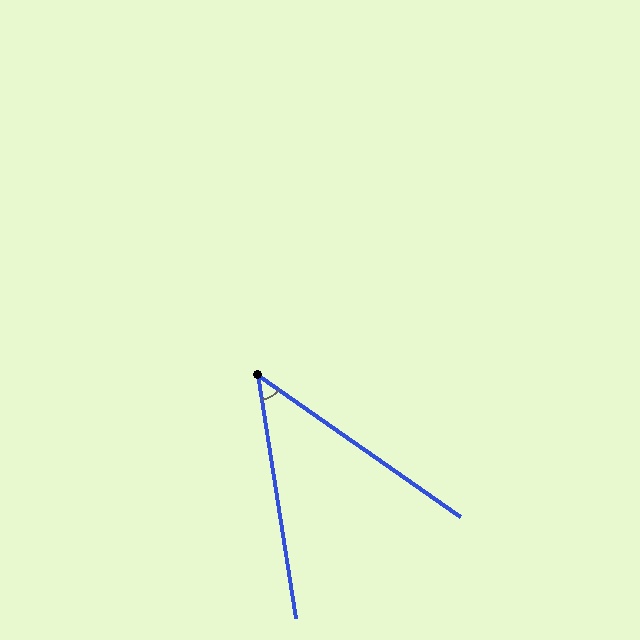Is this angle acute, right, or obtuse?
It is acute.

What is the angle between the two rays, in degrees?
Approximately 46 degrees.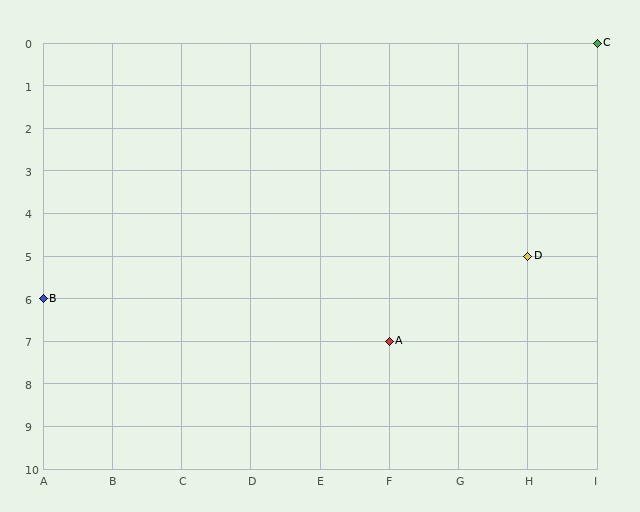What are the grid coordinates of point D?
Point D is at grid coordinates (H, 5).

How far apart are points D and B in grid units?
Points D and B are 7 columns and 1 row apart (about 7.1 grid units diagonally).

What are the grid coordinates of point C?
Point C is at grid coordinates (I, 0).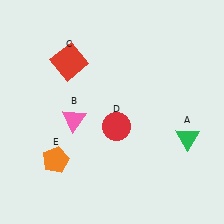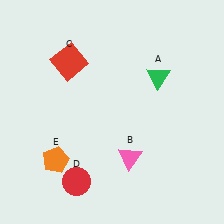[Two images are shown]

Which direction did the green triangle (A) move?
The green triangle (A) moved up.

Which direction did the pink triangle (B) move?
The pink triangle (B) moved right.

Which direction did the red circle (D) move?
The red circle (D) moved down.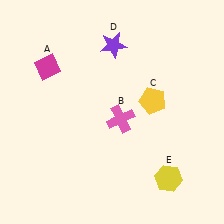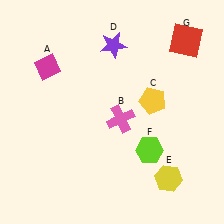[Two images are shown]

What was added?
A lime hexagon (F), a red square (G) were added in Image 2.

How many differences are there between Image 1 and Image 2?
There are 2 differences between the two images.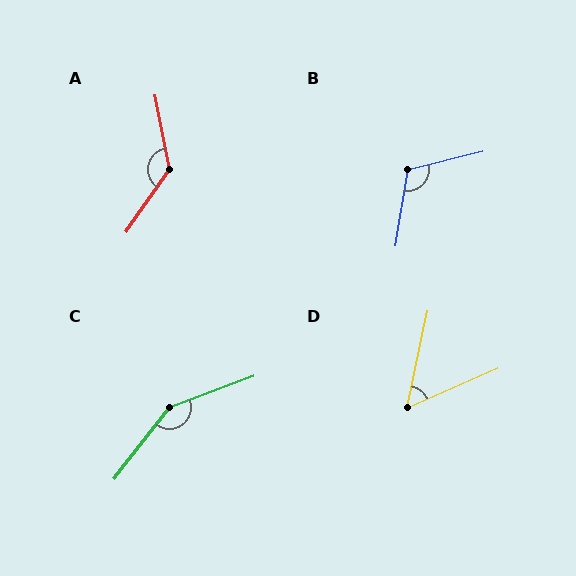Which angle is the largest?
C, at approximately 148 degrees.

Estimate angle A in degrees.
Approximately 134 degrees.